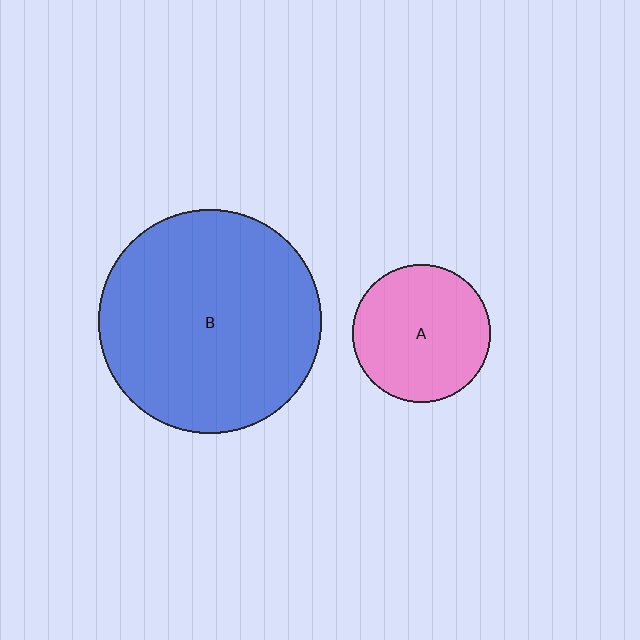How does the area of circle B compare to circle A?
Approximately 2.6 times.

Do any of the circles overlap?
No, none of the circles overlap.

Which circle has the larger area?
Circle B (blue).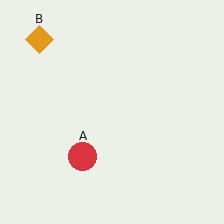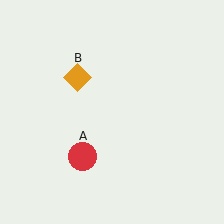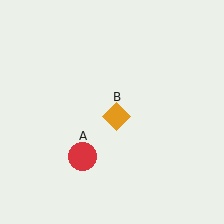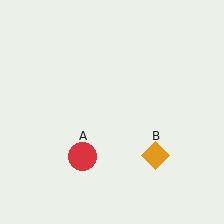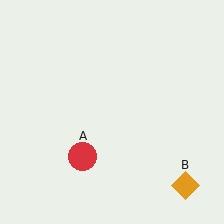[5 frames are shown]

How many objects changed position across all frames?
1 object changed position: orange diamond (object B).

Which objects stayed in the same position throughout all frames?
Red circle (object A) remained stationary.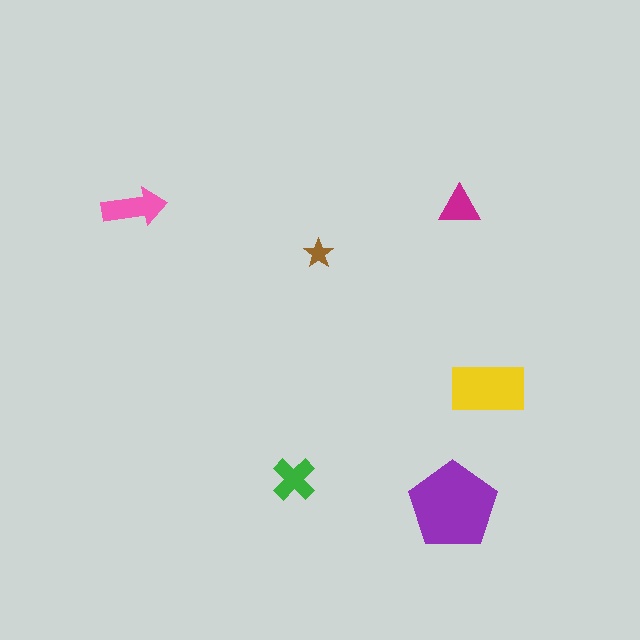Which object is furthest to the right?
The yellow rectangle is rightmost.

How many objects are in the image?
There are 6 objects in the image.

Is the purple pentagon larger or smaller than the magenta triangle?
Larger.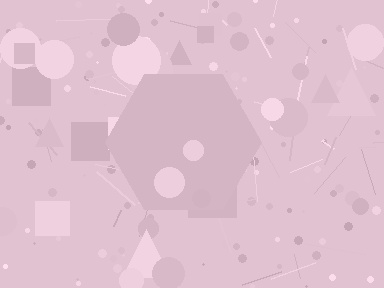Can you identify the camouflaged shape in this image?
The camouflaged shape is a hexagon.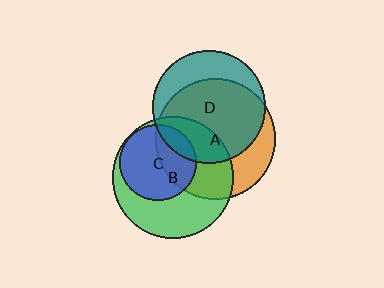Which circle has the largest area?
Circle B (green).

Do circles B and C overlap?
Yes.